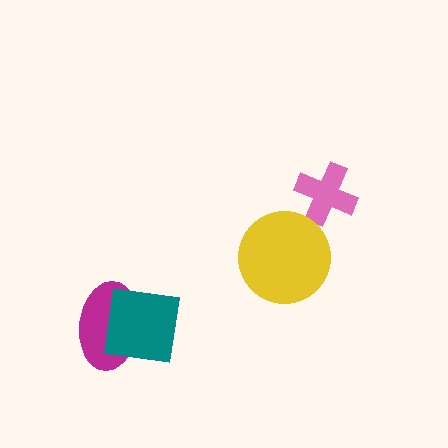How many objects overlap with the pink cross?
0 objects overlap with the pink cross.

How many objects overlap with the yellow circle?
0 objects overlap with the yellow circle.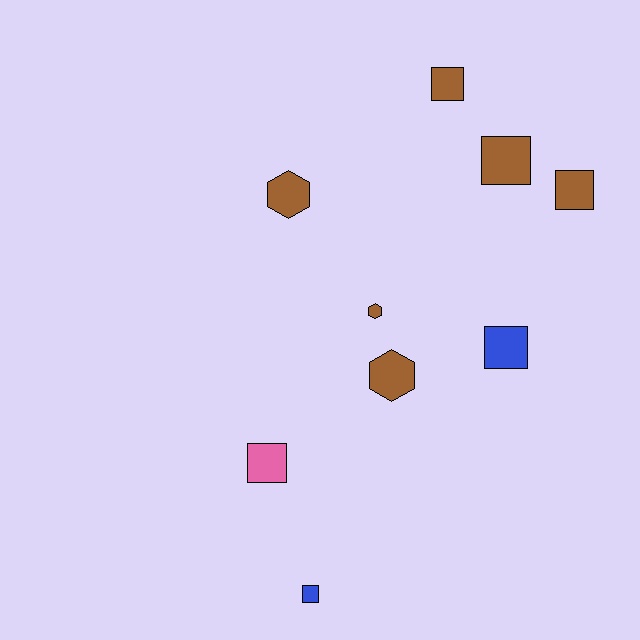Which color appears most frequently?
Brown, with 6 objects.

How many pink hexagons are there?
There are no pink hexagons.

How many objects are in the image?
There are 9 objects.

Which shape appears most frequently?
Square, with 6 objects.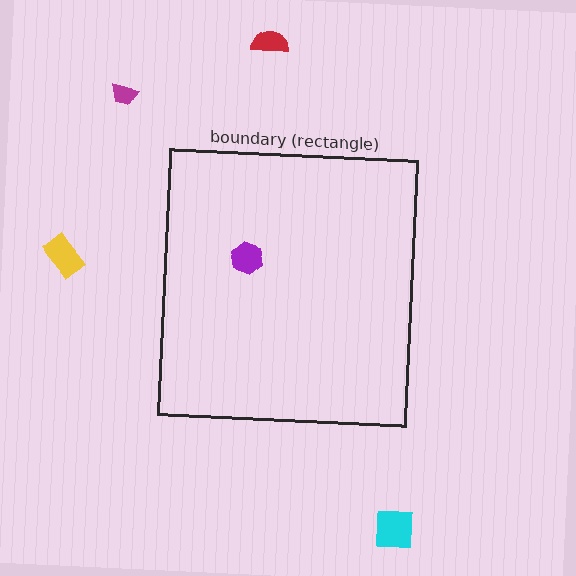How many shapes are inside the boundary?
1 inside, 4 outside.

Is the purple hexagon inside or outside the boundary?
Inside.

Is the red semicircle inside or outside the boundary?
Outside.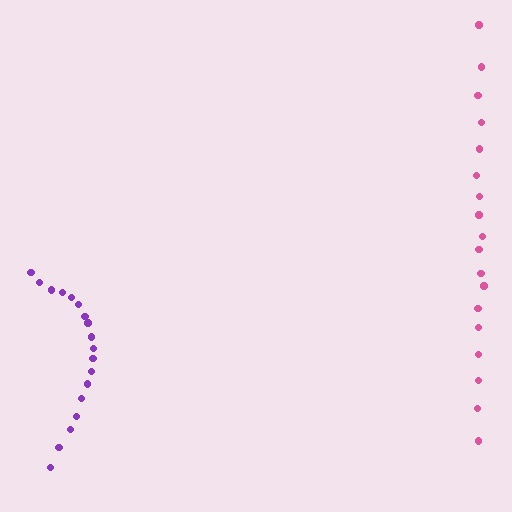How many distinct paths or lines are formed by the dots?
There are 2 distinct paths.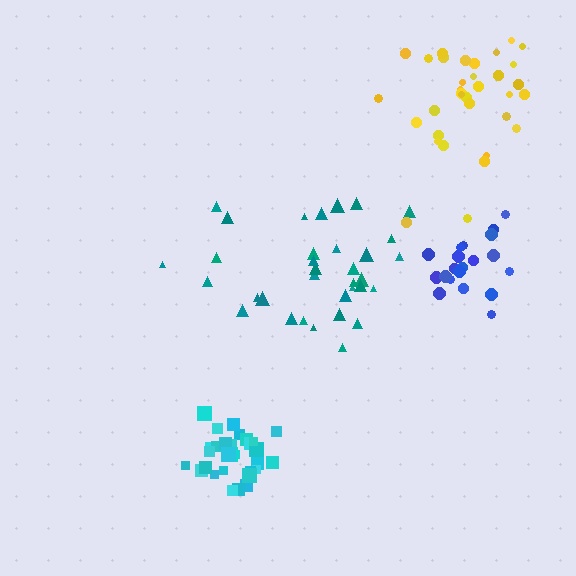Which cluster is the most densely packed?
Cyan.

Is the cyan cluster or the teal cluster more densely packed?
Cyan.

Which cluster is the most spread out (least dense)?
Teal.